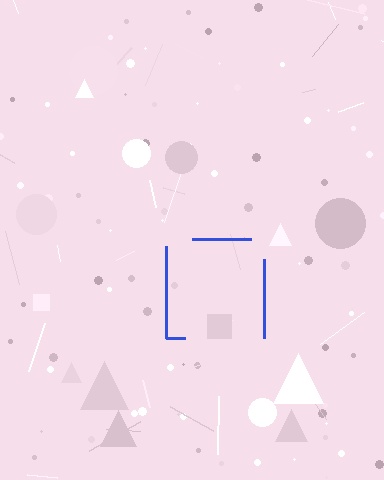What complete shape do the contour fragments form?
The contour fragments form a square.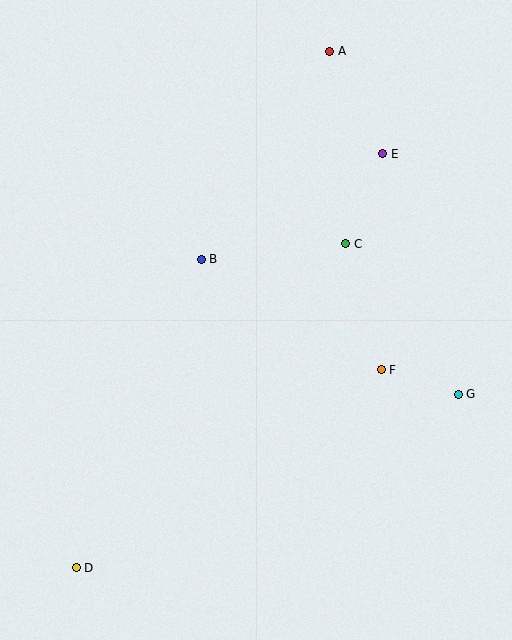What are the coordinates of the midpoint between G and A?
The midpoint between G and A is at (394, 223).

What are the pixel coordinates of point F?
Point F is at (381, 370).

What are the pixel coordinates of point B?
Point B is at (201, 259).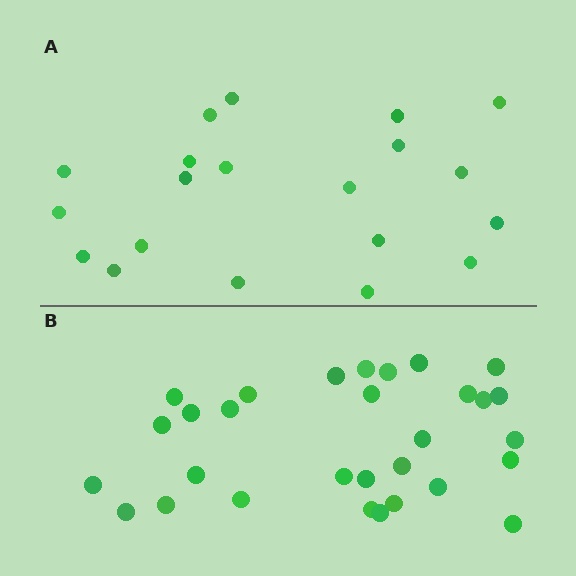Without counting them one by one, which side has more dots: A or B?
Region B (the bottom region) has more dots.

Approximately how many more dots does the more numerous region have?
Region B has roughly 10 or so more dots than region A.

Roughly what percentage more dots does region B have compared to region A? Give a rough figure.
About 50% more.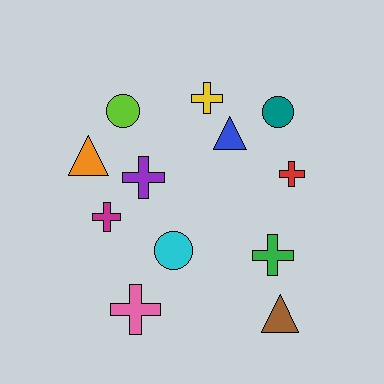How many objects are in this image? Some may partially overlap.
There are 12 objects.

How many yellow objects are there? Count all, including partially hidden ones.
There is 1 yellow object.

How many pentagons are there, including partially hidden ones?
There are no pentagons.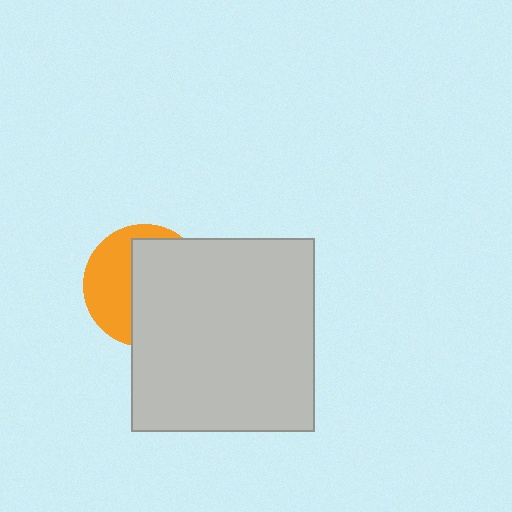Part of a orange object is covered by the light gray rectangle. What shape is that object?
It is a circle.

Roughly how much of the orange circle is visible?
A small part of it is visible (roughly 41%).